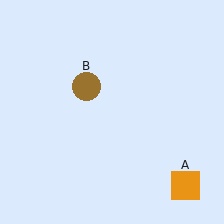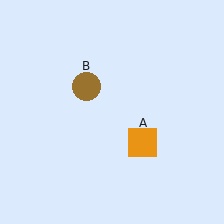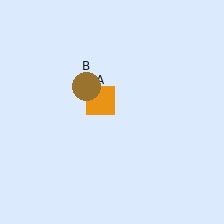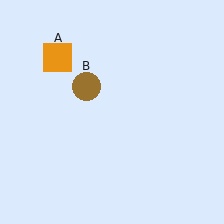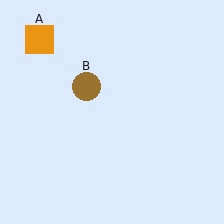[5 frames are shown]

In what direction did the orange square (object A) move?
The orange square (object A) moved up and to the left.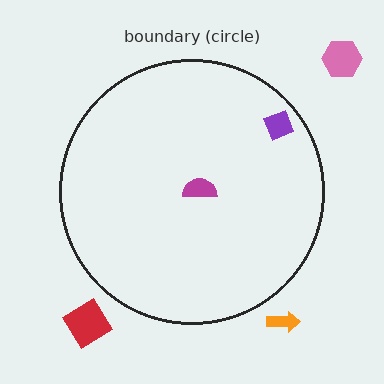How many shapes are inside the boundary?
2 inside, 3 outside.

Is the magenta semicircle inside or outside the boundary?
Inside.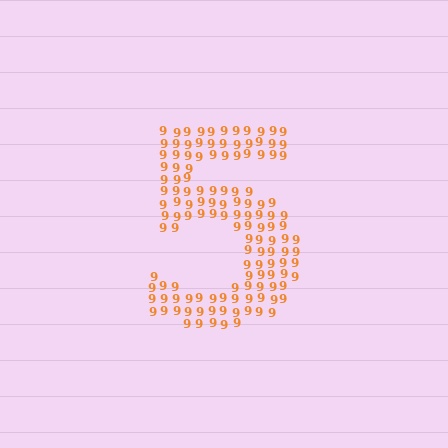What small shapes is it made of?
It is made of small digit 9's.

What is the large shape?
The large shape is the digit 5.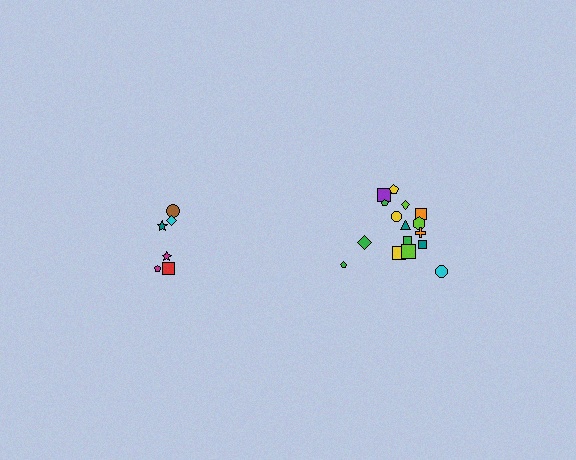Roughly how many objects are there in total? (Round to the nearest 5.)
Roughly 25 objects in total.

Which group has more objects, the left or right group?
The right group.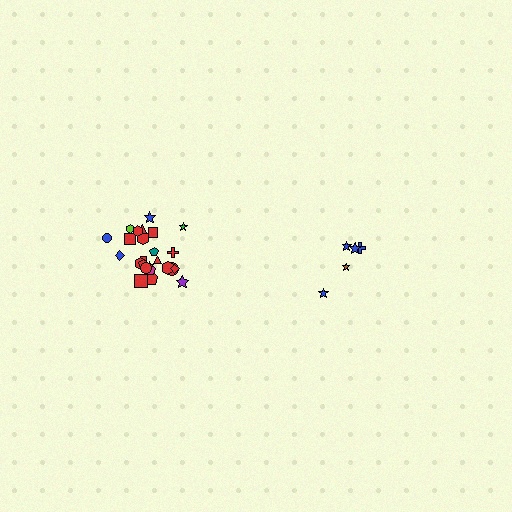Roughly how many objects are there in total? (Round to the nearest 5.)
Roughly 30 objects in total.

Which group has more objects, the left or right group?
The left group.